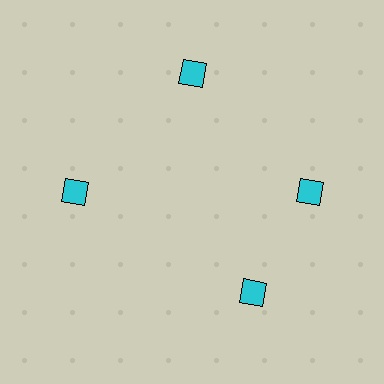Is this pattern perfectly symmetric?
No. The 4 cyan diamonds are arranged in a ring, but one element near the 6 o'clock position is rotated out of alignment along the ring, breaking the 4-fold rotational symmetry.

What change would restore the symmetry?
The symmetry would be restored by rotating it back into even spacing with its neighbors so that all 4 diamonds sit at equal angles and equal distance from the center.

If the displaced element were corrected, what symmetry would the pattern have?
It would have 4-fold rotational symmetry — the pattern would map onto itself every 90 degrees.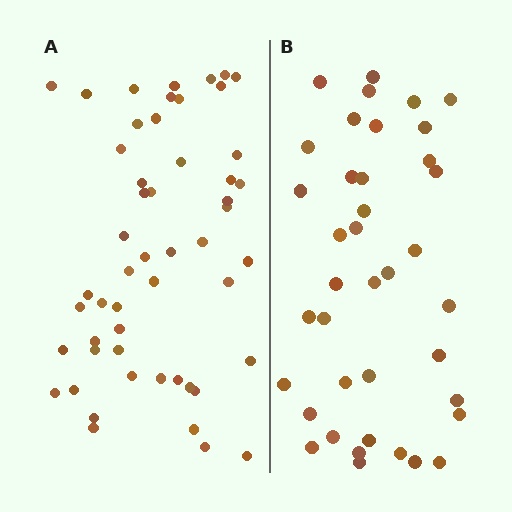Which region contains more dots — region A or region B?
Region A (the left region) has more dots.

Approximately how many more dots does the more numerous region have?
Region A has approximately 15 more dots than region B.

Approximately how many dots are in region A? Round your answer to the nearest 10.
About 50 dots. (The exact count is 52, which rounds to 50.)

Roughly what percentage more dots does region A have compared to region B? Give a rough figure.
About 35% more.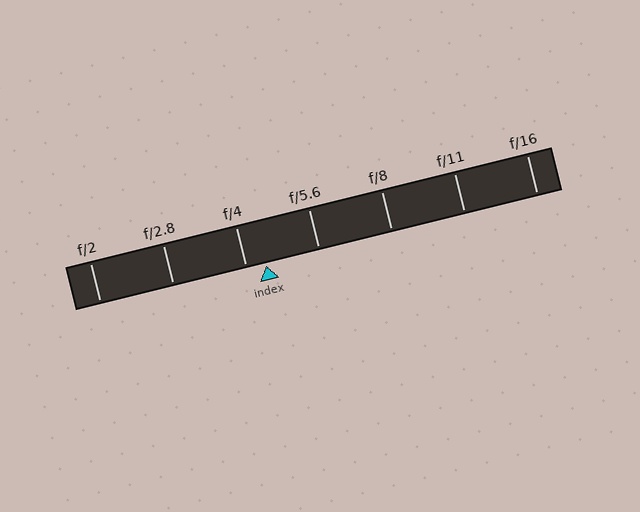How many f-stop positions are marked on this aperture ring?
There are 7 f-stop positions marked.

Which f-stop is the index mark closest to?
The index mark is closest to f/4.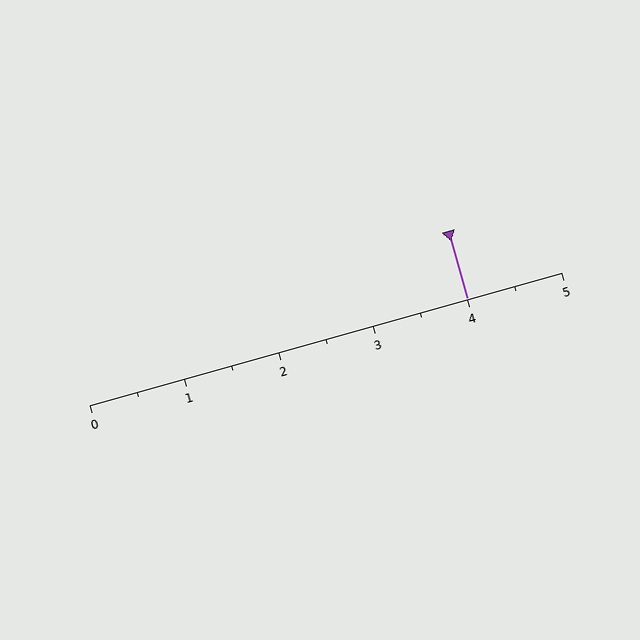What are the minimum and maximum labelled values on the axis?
The axis runs from 0 to 5.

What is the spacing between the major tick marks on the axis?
The major ticks are spaced 1 apart.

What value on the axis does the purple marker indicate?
The marker indicates approximately 4.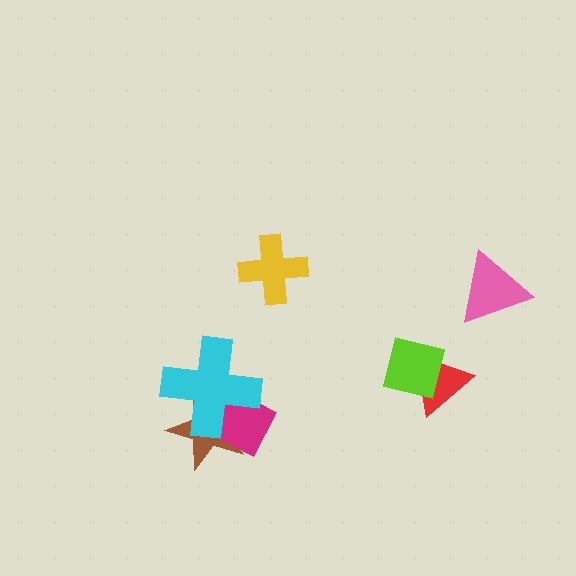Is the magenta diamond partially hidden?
Yes, it is partially covered by another shape.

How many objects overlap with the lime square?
1 object overlaps with the lime square.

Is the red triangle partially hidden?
Yes, it is partially covered by another shape.